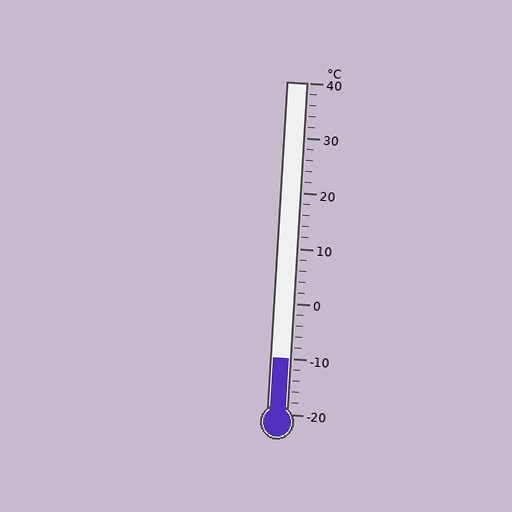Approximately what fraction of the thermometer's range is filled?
The thermometer is filled to approximately 15% of its range.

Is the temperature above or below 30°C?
The temperature is below 30°C.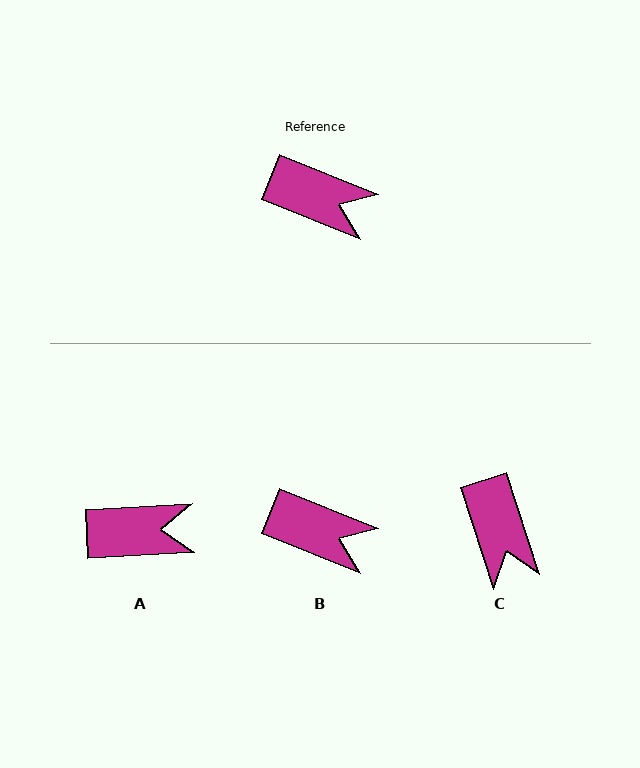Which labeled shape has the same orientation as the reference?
B.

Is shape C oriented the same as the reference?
No, it is off by about 50 degrees.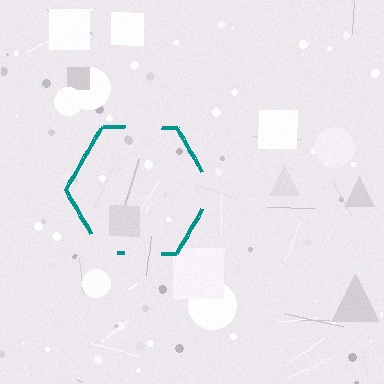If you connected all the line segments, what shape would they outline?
They would outline a hexagon.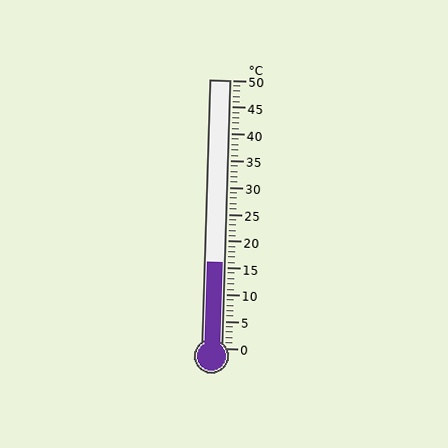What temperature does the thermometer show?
The thermometer shows approximately 16°C.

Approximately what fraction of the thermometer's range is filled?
The thermometer is filled to approximately 30% of its range.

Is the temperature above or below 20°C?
The temperature is below 20°C.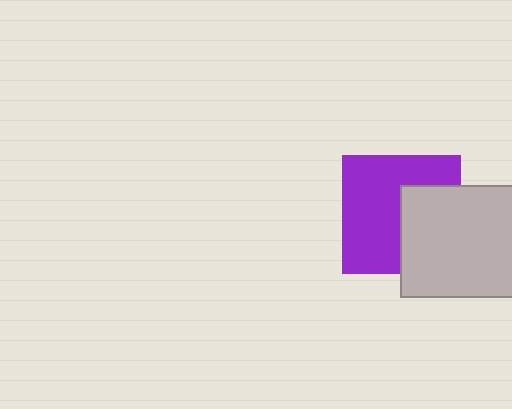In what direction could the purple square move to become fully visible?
The purple square could move left. That would shift it out from behind the light gray rectangle entirely.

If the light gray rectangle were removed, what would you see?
You would see the complete purple square.